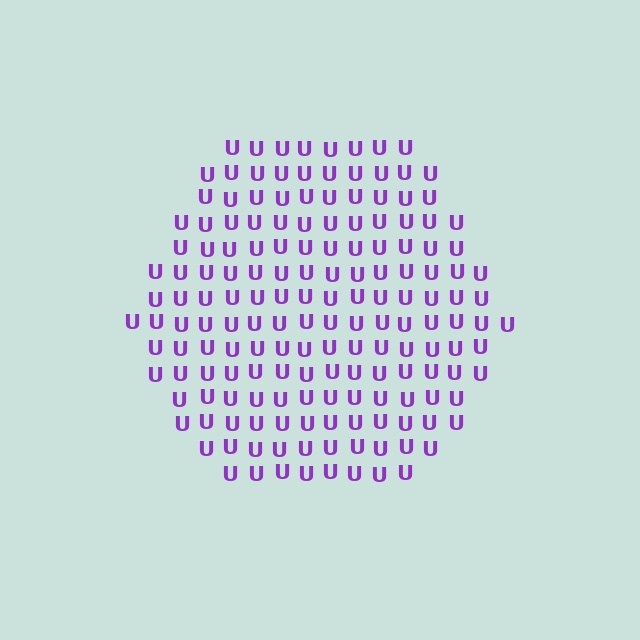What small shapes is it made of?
It is made of small letter U's.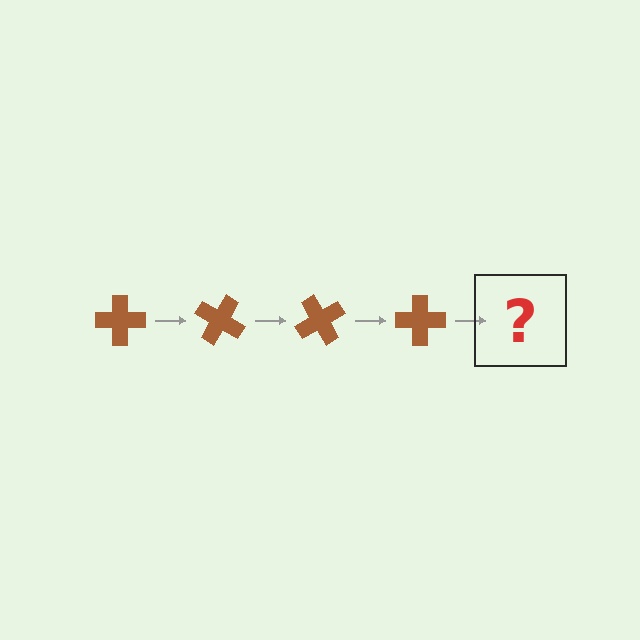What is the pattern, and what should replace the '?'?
The pattern is that the cross rotates 30 degrees each step. The '?' should be a brown cross rotated 120 degrees.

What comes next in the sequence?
The next element should be a brown cross rotated 120 degrees.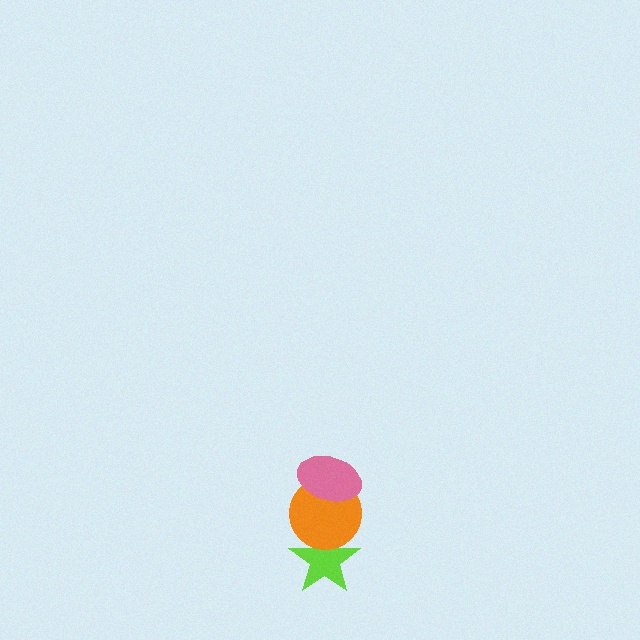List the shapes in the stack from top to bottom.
From top to bottom: the pink ellipse, the orange circle, the lime star.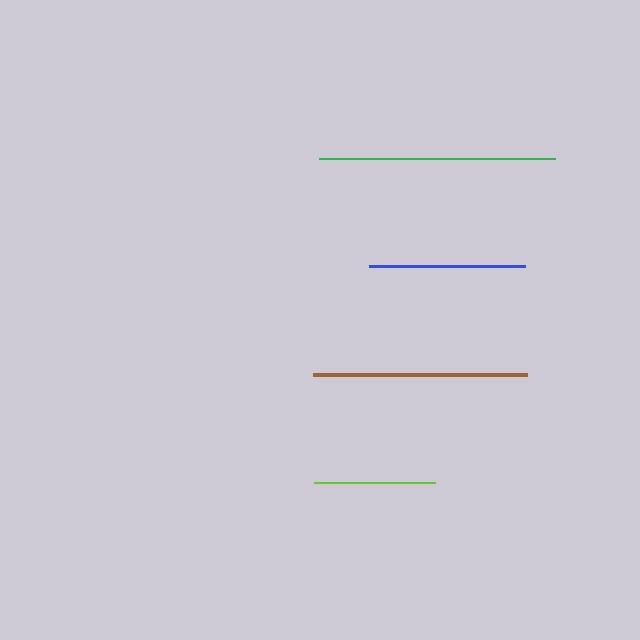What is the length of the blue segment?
The blue segment is approximately 156 pixels long.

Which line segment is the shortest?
The lime line is the shortest at approximately 121 pixels.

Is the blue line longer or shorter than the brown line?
The brown line is longer than the blue line.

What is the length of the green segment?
The green segment is approximately 237 pixels long.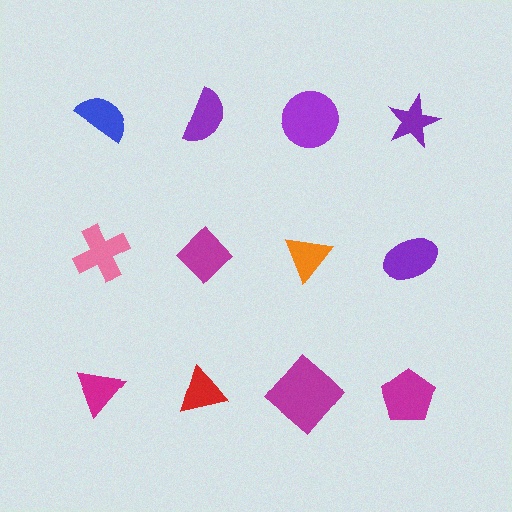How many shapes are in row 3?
4 shapes.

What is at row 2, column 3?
An orange triangle.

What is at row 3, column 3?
A magenta diamond.